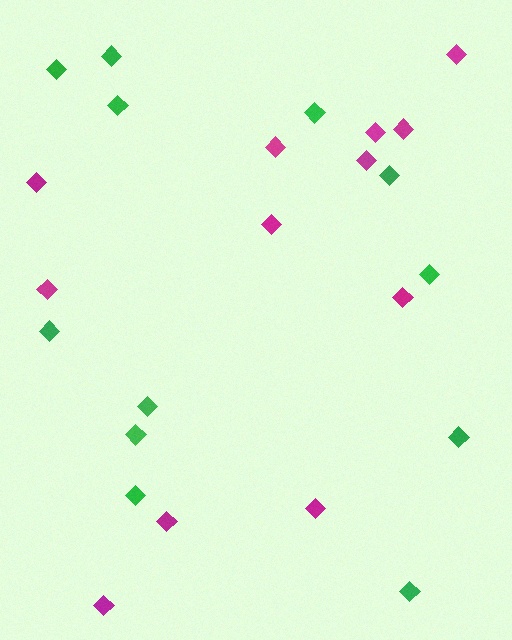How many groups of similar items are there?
There are 2 groups: one group of green diamonds (12) and one group of magenta diamonds (12).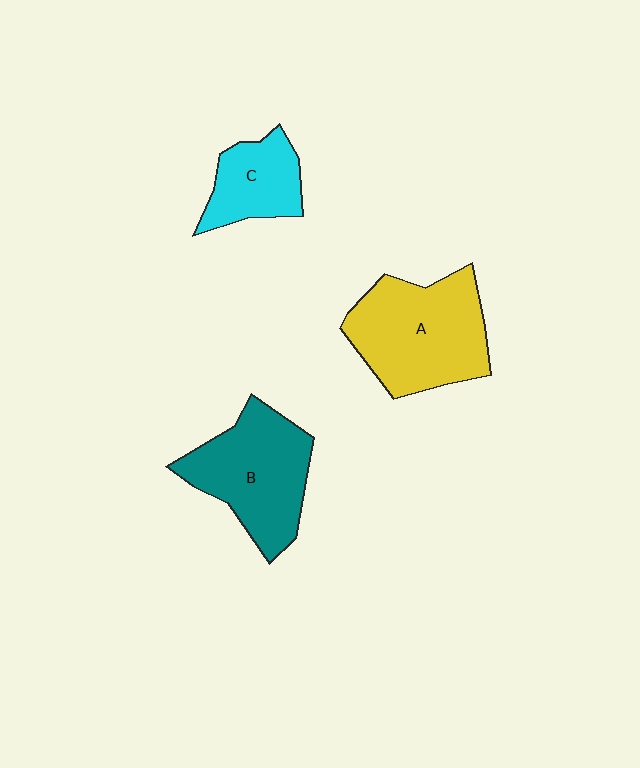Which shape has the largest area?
Shape A (yellow).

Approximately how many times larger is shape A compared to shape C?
Approximately 1.9 times.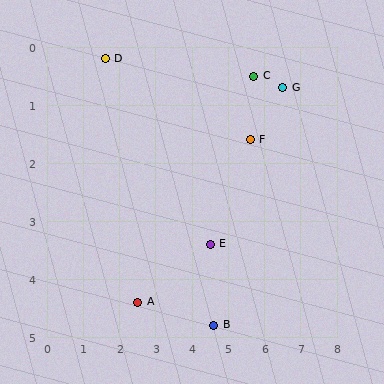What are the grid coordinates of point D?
Point D is at approximately (1.6, 0.2).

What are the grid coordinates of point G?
Point G is at approximately (6.5, 0.7).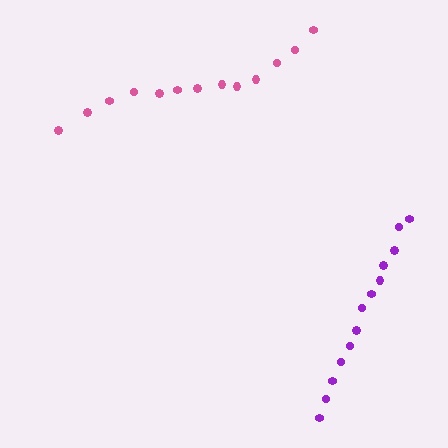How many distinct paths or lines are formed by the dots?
There are 2 distinct paths.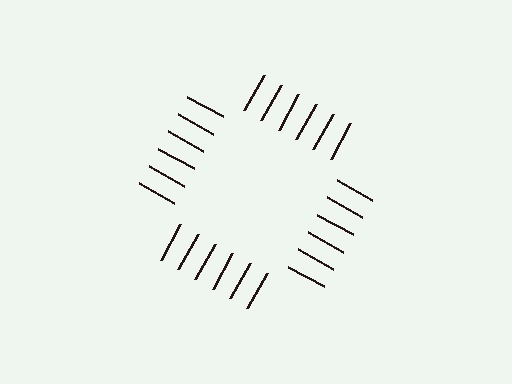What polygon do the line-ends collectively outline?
An illusory square — the line segments terminate on its edges but no continuous stroke is drawn.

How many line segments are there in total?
24 — 6 along each of the 4 edges.